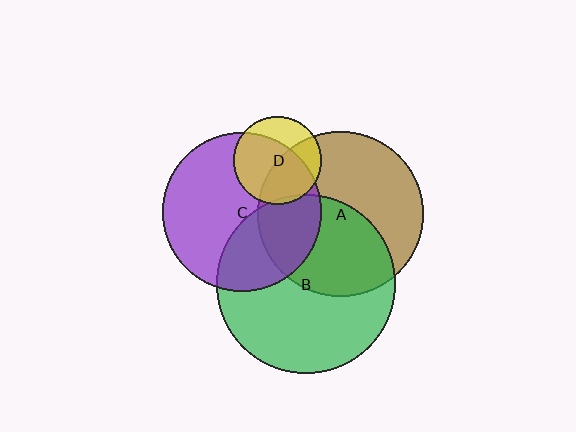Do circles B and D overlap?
Yes.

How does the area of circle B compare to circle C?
Approximately 1.3 times.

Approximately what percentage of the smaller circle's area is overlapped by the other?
Approximately 5%.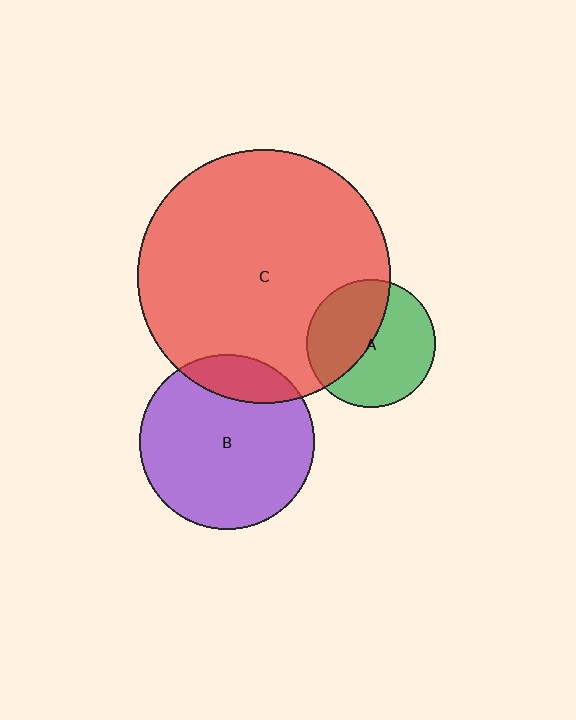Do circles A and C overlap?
Yes.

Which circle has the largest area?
Circle C (red).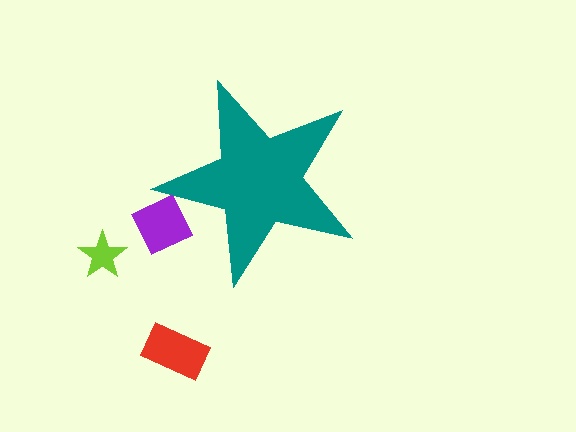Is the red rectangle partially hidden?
No, the red rectangle is fully visible.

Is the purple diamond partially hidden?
Yes, the purple diamond is partially hidden behind the teal star.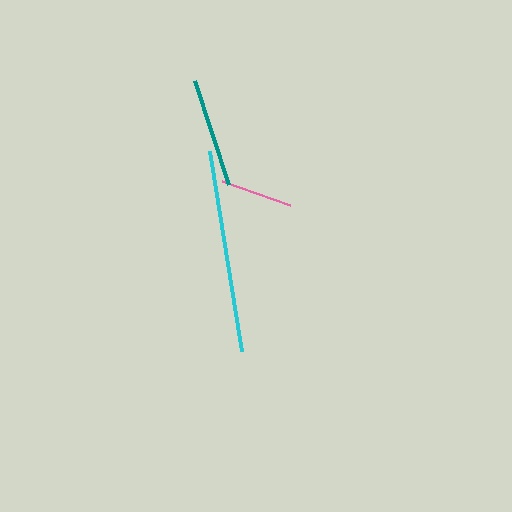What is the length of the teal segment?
The teal segment is approximately 109 pixels long.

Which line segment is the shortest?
The pink line is the shortest at approximately 72 pixels.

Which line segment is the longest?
The cyan line is the longest at approximately 202 pixels.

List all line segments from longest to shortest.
From longest to shortest: cyan, teal, pink.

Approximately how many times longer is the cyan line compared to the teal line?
The cyan line is approximately 1.9 times the length of the teal line.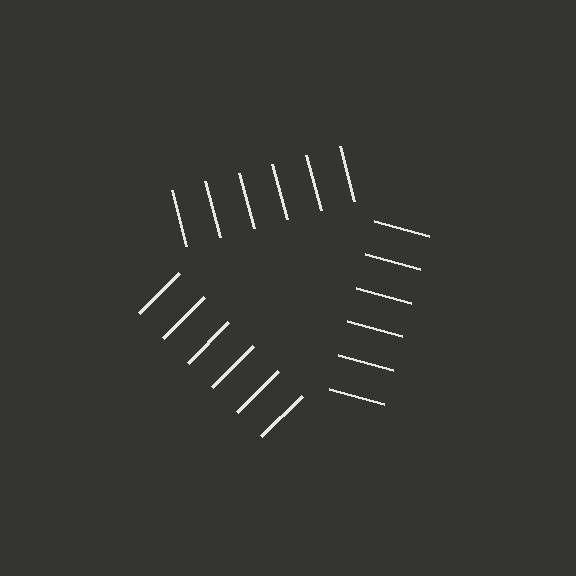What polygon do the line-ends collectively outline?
An illusory triangle — the line segments terminate on its edges but no continuous stroke is drawn.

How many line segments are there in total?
18 — 6 along each of the 3 edges.